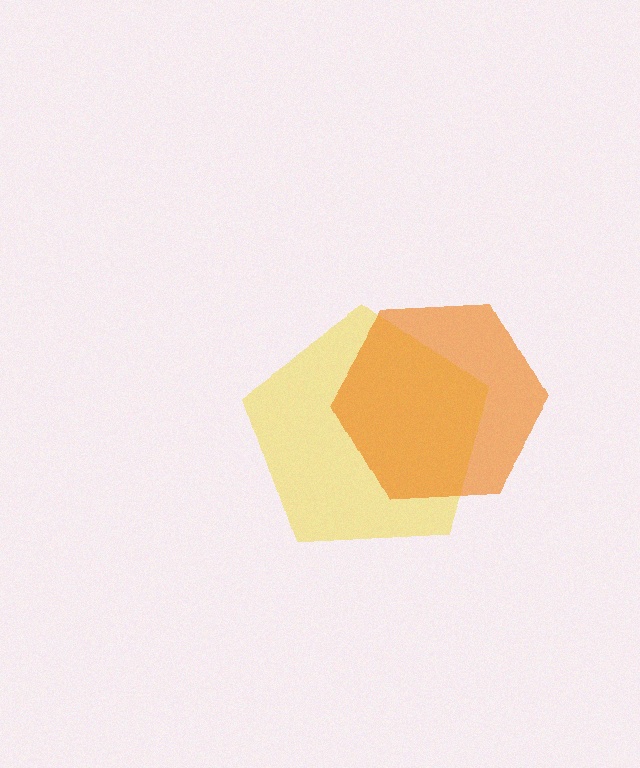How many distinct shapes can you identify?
There are 2 distinct shapes: a yellow pentagon, an orange hexagon.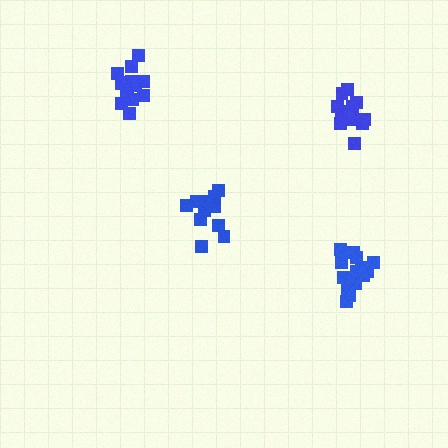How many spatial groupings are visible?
There are 4 spatial groupings.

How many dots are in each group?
Group 1: 12 dots, Group 2: 16 dots, Group 3: 12 dots, Group 4: 16 dots (56 total).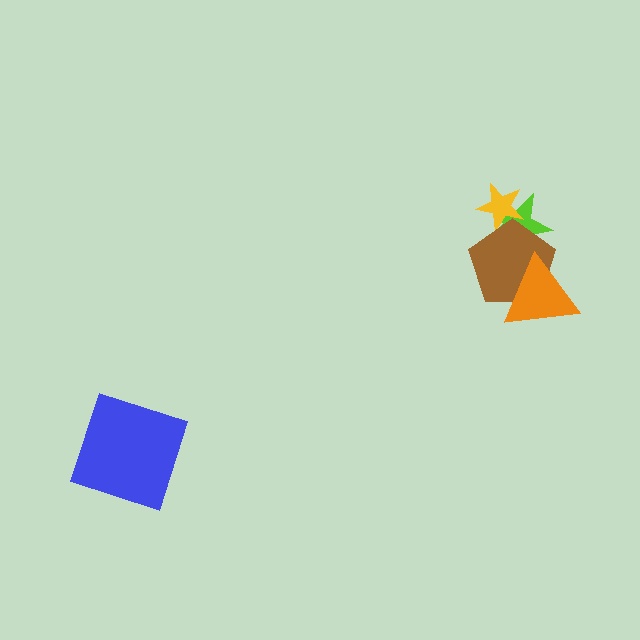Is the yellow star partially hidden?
Yes, it is partially covered by another shape.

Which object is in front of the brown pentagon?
The orange triangle is in front of the brown pentagon.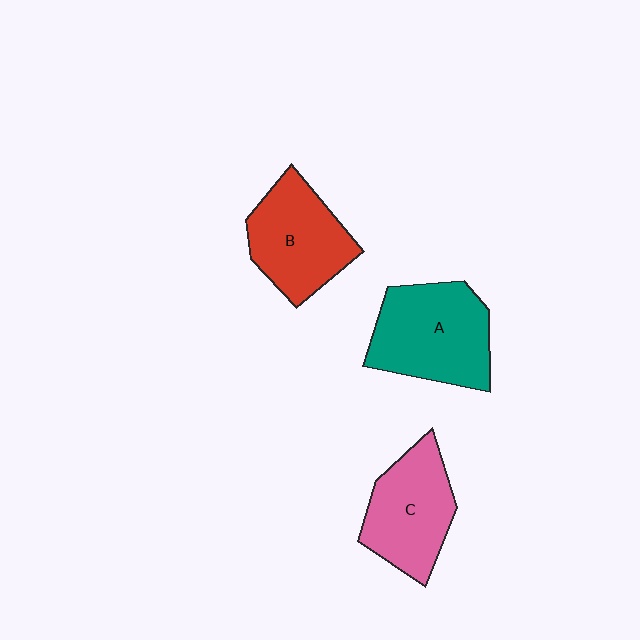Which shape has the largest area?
Shape A (teal).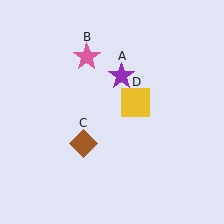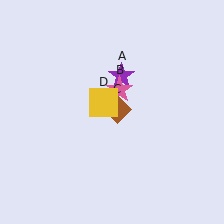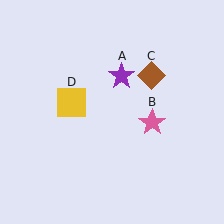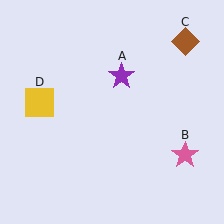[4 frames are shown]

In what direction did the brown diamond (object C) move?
The brown diamond (object C) moved up and to the right.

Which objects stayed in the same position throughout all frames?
Purple star (object A) remained stationary.